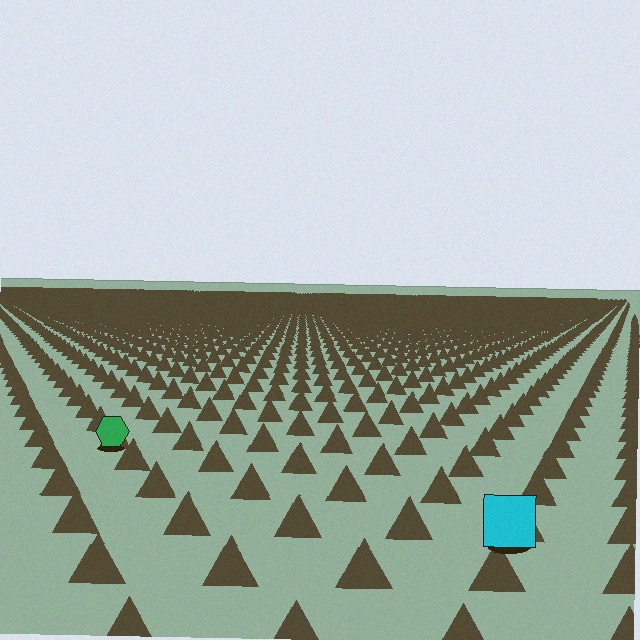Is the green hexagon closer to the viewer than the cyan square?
No. The cyan square is closer — you can tell from the texture gradient: the ground texture is coarser near it.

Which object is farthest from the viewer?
The green hexagon is farthest from the viewer. It appears smaller and the ground texture around it is denser.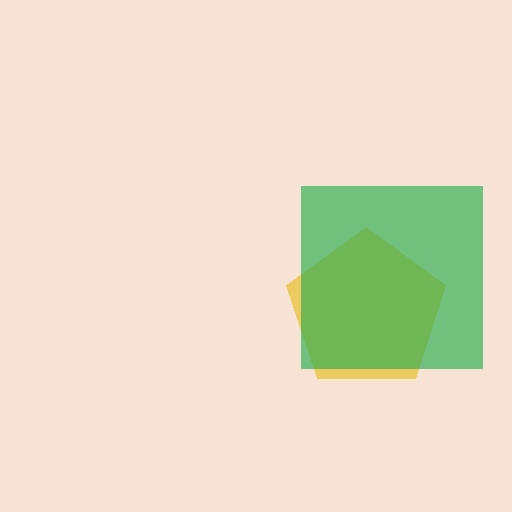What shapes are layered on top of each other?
The layered shapes are: a yellow pentagon, a green square.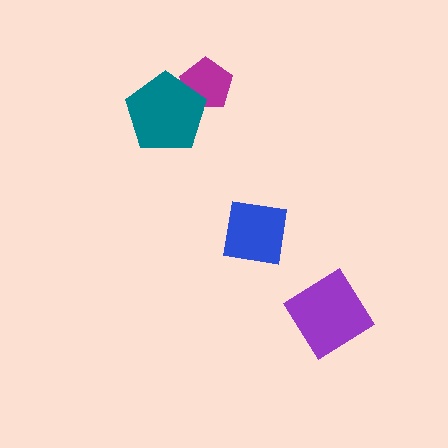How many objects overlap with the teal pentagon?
1 object overlaps with the teal pentagon.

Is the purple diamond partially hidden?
No, no other shape covers it.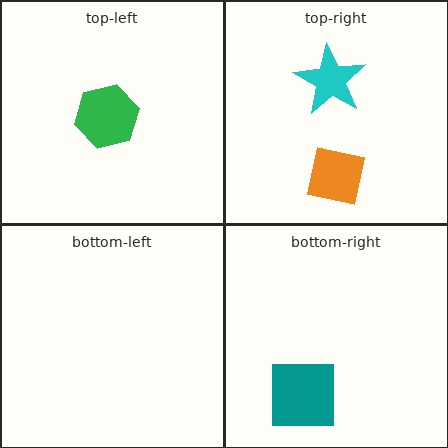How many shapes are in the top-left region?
1.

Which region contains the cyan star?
The top-right region.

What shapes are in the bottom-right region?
The teal square.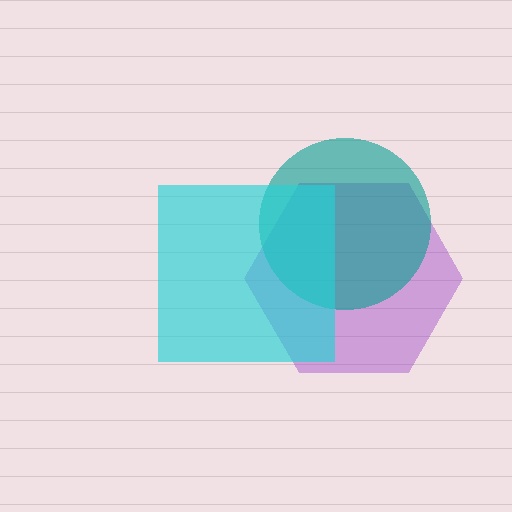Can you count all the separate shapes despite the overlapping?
Yes, there are 3 separate shapes.